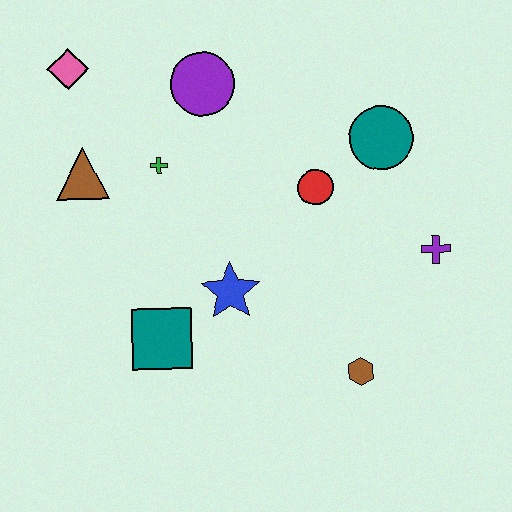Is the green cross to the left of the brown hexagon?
Yes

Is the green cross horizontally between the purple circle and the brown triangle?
Yes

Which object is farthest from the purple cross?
The pink diamond is farthest from the purple cross.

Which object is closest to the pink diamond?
The brown triangle is closest to the pink diamond.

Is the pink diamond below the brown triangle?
No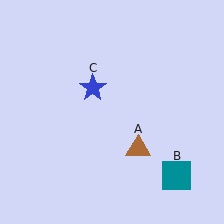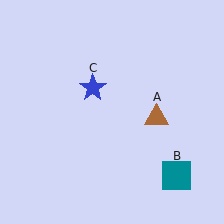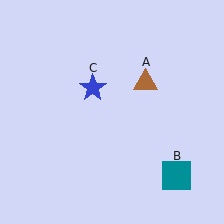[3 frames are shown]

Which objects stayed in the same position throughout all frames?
Teal square (object B) and blue star (object C) remained stationary.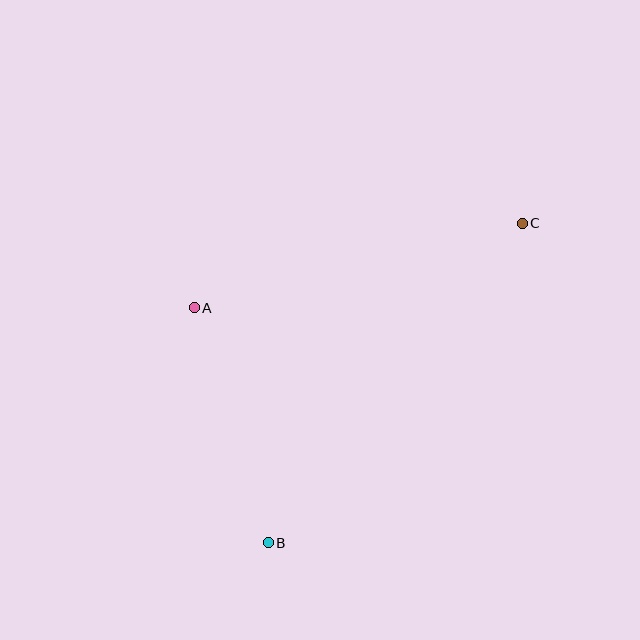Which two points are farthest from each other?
Points B and C are farthest from each other.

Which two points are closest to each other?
Points A and B are closest to each other.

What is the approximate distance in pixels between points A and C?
The distance between A and C is approximately 339 pixels.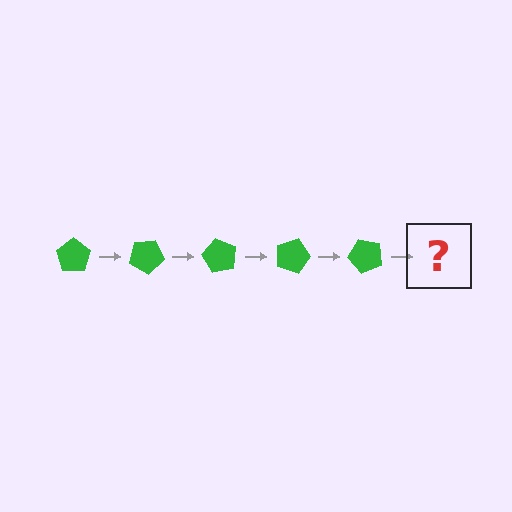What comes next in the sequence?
The next element should be a green pentagon rotated 150 degrees.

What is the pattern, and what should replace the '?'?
The pattern is that the pentagon rotates 30 degrees each step. The '?' should be a green pentagon rotated 150 degrees.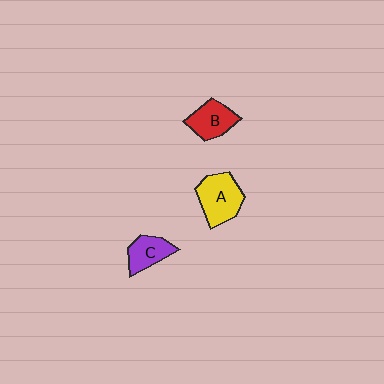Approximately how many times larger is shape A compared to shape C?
Approximately 1.5 times.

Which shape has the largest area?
Shape A (yellow).